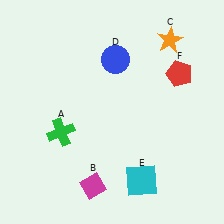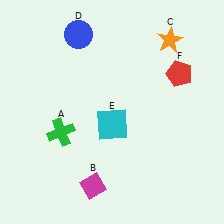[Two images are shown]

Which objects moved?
The objects that moved are: the blue circle (D), the cyan square (E).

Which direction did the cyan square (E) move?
The cyan square (E) moved up.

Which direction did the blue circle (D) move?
The blue circle (D) moved left.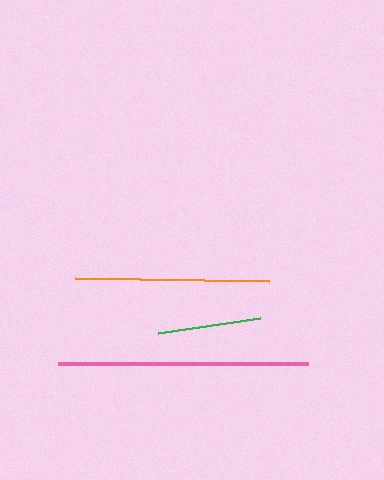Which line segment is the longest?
The pink line is the longest at approximately 250 pixels.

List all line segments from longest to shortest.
From longest to shortest: pink, orange, green.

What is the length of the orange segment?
The orange segment is approximately 194 pixels long.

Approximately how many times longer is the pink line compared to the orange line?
The pink line is approximately 1.3 times the length of the orange line.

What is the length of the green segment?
The green segment is approximately 103 pixels long.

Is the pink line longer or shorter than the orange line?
The pink line is longer than the orange line.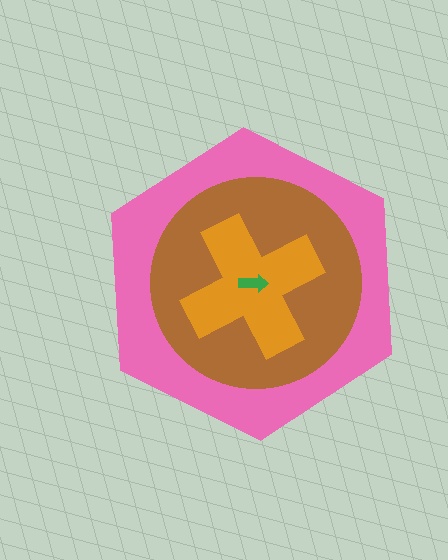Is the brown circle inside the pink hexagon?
Yes.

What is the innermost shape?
The green arrow.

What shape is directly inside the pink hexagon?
The brown circle.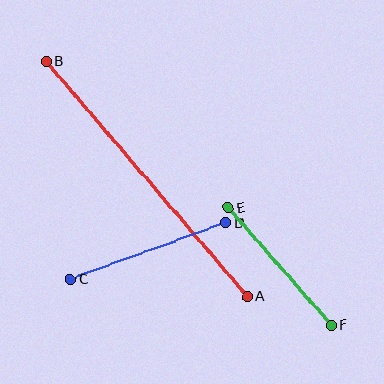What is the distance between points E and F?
The distance is approximately 156 pixels.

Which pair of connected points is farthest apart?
Points A and B are farthest apart.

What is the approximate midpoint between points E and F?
The midpoint is at approximately (280, 266) pixels.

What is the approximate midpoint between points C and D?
The midpoint is at approximately (148, 251) pixels.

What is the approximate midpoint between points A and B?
The midpoint is at approximately (147, 179) pixels.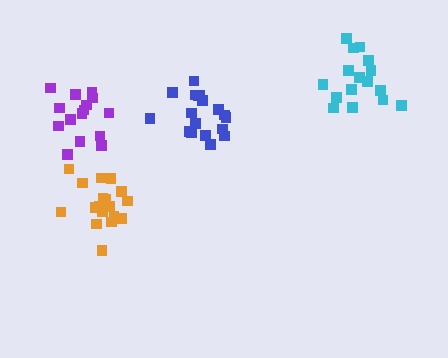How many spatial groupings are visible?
There are 4 spatial groupings.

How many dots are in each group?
Group 1: 18 dots, Group 2: 18 dots, Group 3: 15 dots, Group 4: 17 dots (68 total).